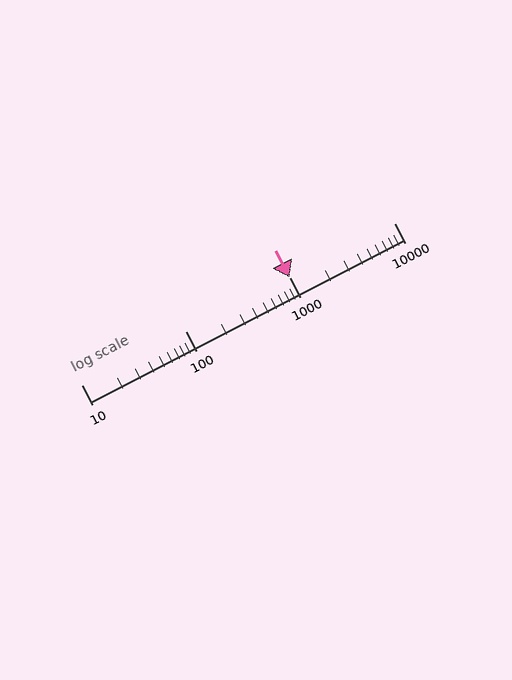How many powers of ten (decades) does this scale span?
The scale spans 3 decades, from 10 to 10000.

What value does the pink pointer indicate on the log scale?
The pointer indicates approximately 1000.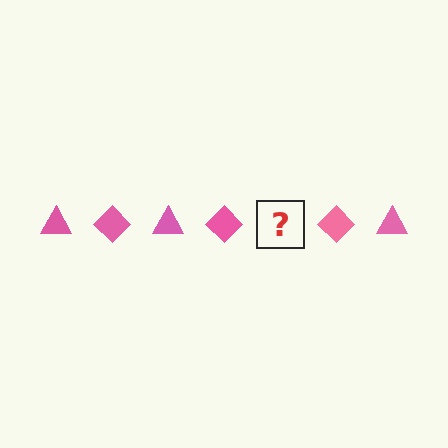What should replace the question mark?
The question mark should be replaced with a pink triangle.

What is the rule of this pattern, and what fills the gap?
The rule is that the pattern cycles through triangle, diamond shapes in pink. The gap should be filled with a pink triangle.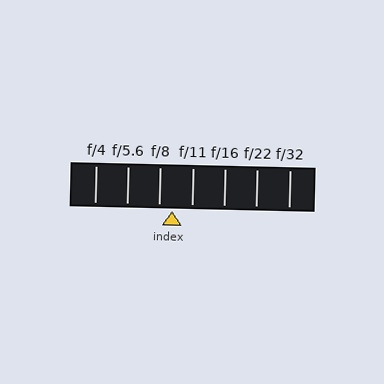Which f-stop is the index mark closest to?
The index mark is closest to f/8.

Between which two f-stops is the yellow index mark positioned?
The index mark is between f/8 and f/11.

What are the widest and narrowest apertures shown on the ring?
The widest aperture shown is f/4 and the narrowest is f/32.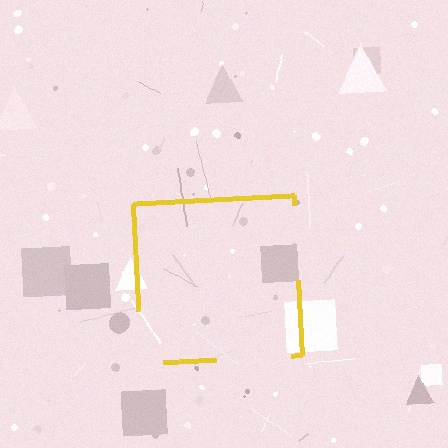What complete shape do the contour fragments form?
The contour fragments form a square.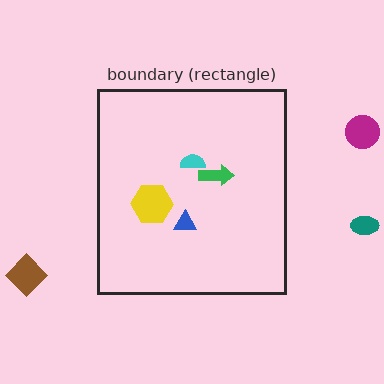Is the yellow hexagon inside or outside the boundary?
Inside.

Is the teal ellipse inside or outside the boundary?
Outside.